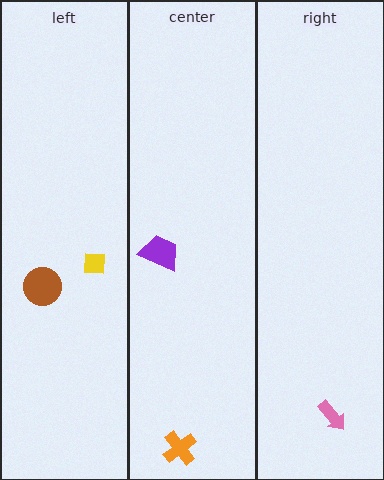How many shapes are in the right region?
1.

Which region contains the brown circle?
The left region.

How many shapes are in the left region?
2.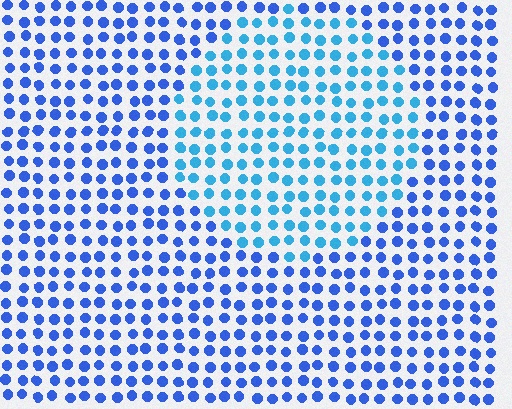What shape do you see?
I see a circle.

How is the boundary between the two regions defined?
The boundary is defined purely by a slight shift in hue (about 28 degrees). Spacing, size, and orientation are identical on both sides.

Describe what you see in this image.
The image is filled with small blue elements in a uniform arrangement. A circle-shaped region is visible where the elements are tinted to a slightly different hue, forming a subtle color boundary.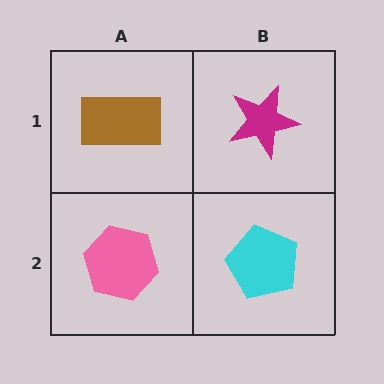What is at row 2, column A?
A pink hexagon.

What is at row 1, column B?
A magenta star.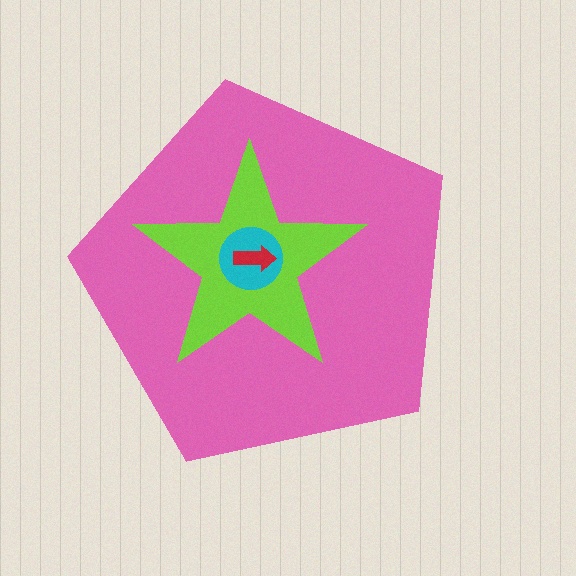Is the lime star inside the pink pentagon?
Yes.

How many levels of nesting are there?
4.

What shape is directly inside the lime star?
The cyan circle.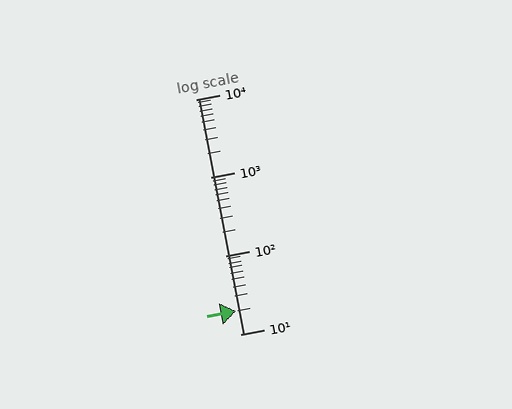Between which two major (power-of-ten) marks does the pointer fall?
The pointer is between 10 and 100.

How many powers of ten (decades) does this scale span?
The scale spans 3 decades, from 10 to 10000.